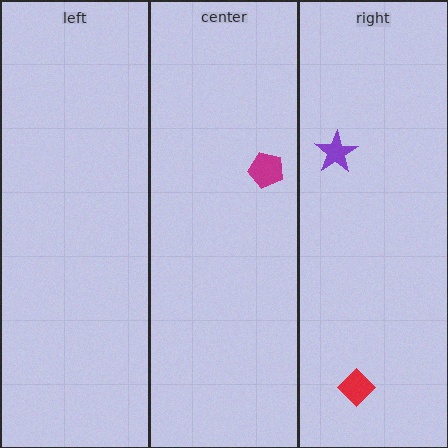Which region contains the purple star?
The right region.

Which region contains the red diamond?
The right region.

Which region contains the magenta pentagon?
The center region.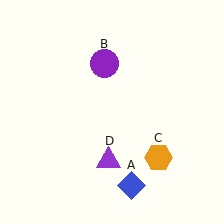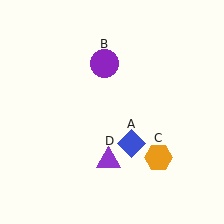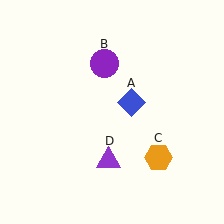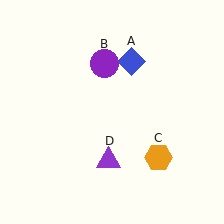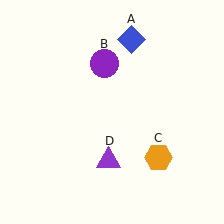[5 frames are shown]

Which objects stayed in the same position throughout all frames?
Purple circle (object B) and orange hexagon (object C) and purple triangle (object D) remained stationary.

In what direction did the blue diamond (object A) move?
The blue diamond (object A) moved up.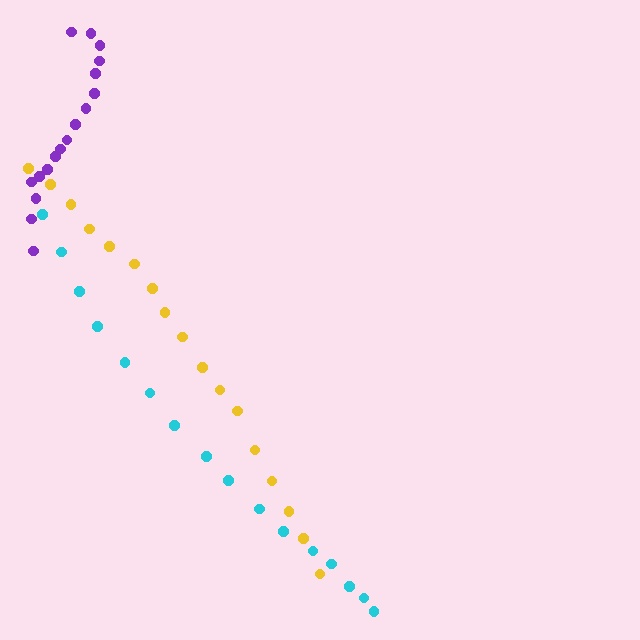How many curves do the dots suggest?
There are 3 distinct paths.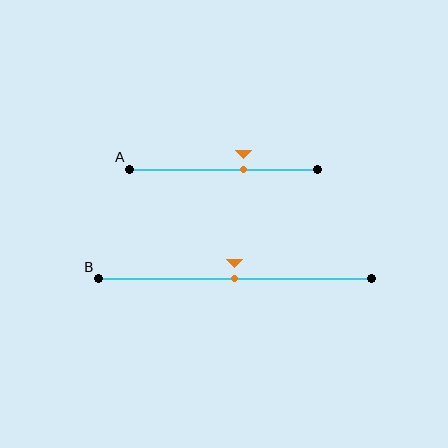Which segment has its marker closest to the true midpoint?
Segment B has its marker closest to the true midpoint.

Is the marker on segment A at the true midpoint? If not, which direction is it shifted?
No, the marker on segment A is shifted to the right by about 10% of the segment length.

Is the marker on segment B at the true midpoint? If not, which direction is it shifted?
Yes, the marker on segment B is at the true midpoint.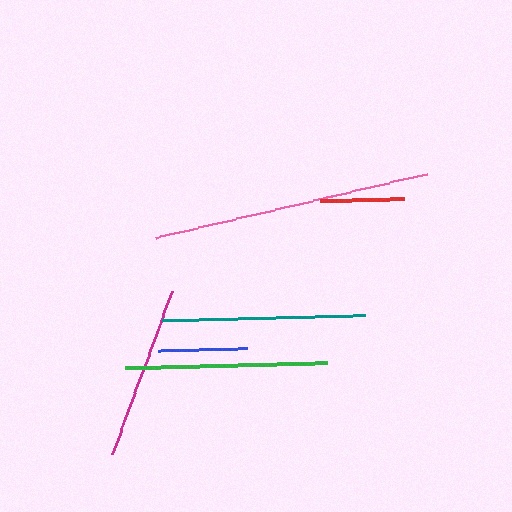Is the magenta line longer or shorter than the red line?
The magenta line is longer than the red line.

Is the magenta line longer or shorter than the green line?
The green line is longer than the magenta line.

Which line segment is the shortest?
The red line is the shortest at approximately 83 pixels.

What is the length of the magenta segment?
The magenta segment is approximately 173 pixels long.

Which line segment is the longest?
The pink line is the longest at approximately 279 pixels.